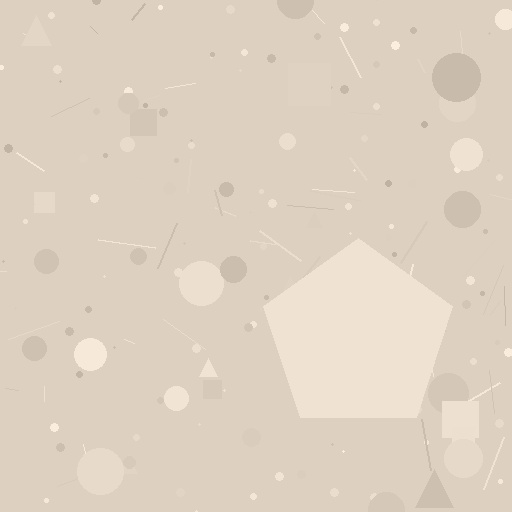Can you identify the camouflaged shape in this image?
The camouflaged shape is a pentagon.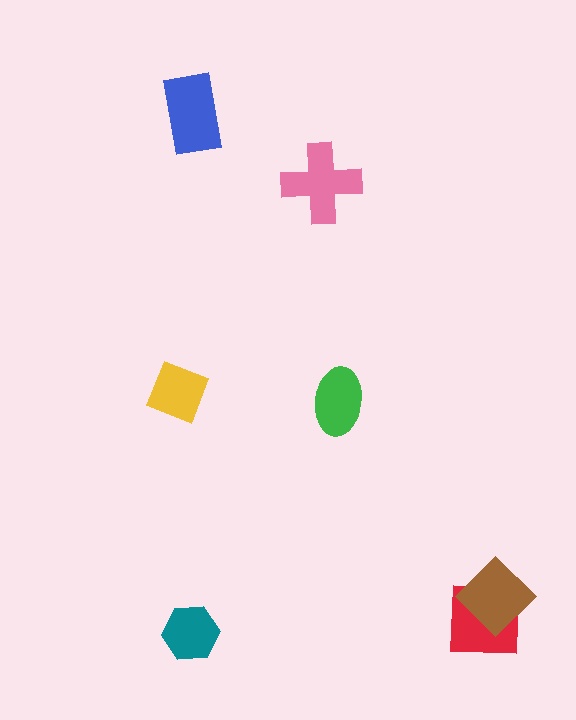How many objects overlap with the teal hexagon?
0 objects overlap with the teal hexagon.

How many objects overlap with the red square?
1 object overlaps with the red square.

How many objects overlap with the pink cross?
0 objects overlap with the pink cross.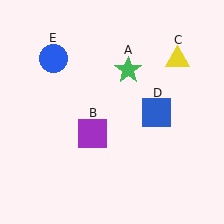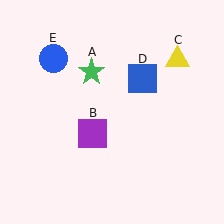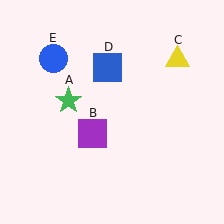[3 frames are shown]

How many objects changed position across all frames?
2 objects changed position: green star (object A), blue square (object D).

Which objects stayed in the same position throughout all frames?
Purple square (object B) and yellow triangle (object C) and blue circle (object E) remained stationary.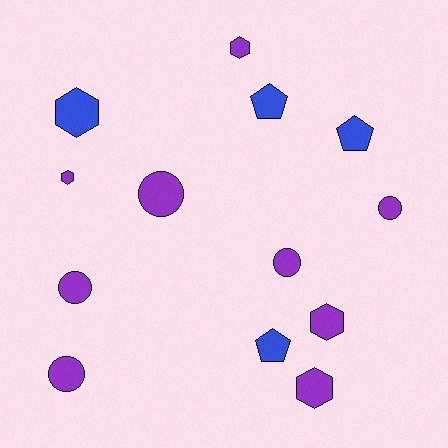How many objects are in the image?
There are 13 objects.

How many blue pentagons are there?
There are 3 blue pentagons.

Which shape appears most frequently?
Circle, with 5 objects.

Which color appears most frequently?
Purple, with 9 objects.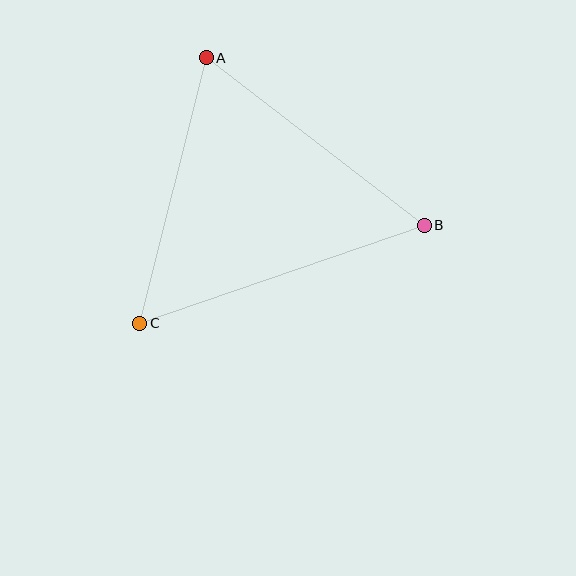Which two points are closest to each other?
Points A and C are closest to each other.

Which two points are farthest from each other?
Points B and C are farthest from each other.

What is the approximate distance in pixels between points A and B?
The distance between A and B is approximately 275 pixels.